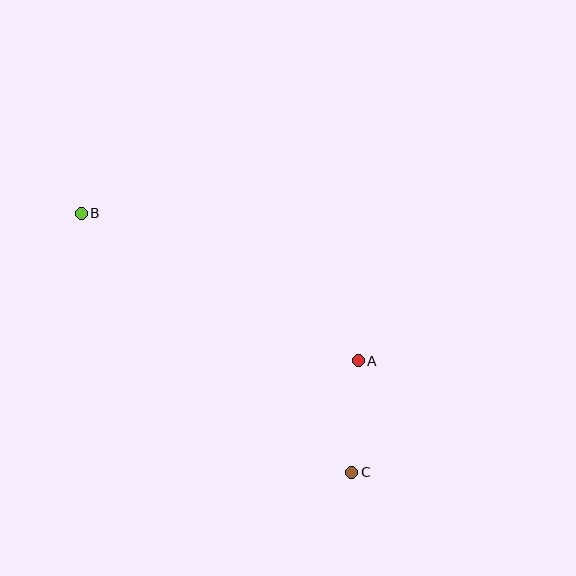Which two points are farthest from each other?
Points B and C are farthest from each other.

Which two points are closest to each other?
Points A and C are closest to each other.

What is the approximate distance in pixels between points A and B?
The distance between A and B is approximately 314 pixels.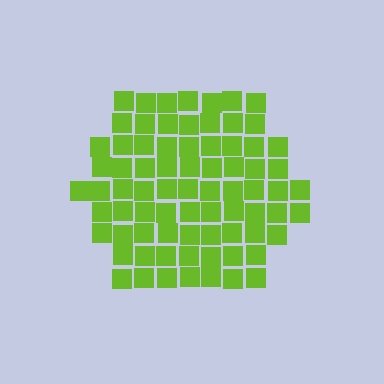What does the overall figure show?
The overall figure shows a hexagon.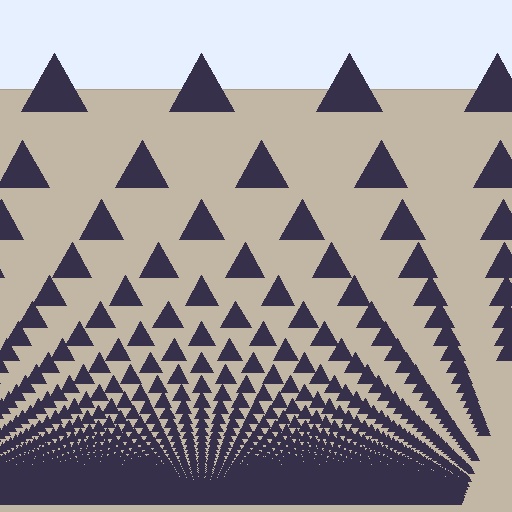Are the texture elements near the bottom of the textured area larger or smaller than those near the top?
Smaller. The gradient is inverted — elements near the bottom are smaller and denser.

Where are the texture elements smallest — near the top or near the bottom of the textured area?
Near the bottom.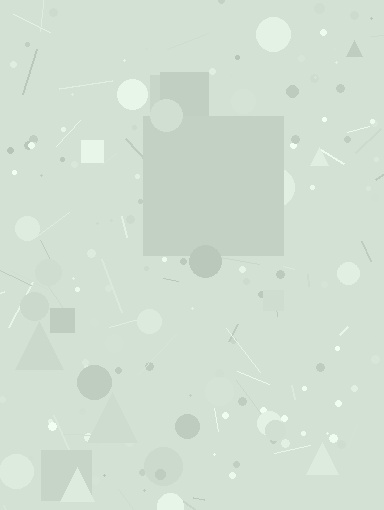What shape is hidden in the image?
A square is hidden in the image.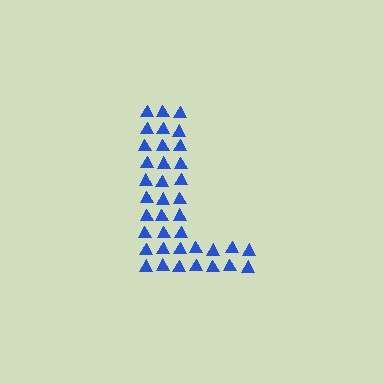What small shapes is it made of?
It is made of small triangles.